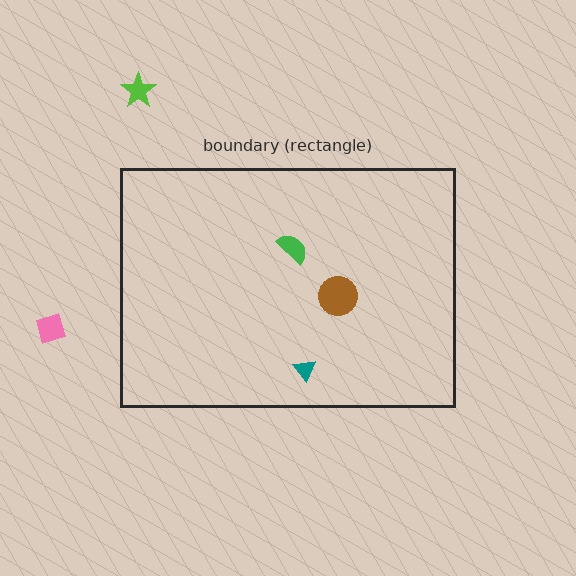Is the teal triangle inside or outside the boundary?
Inside.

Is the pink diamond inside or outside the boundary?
Outside.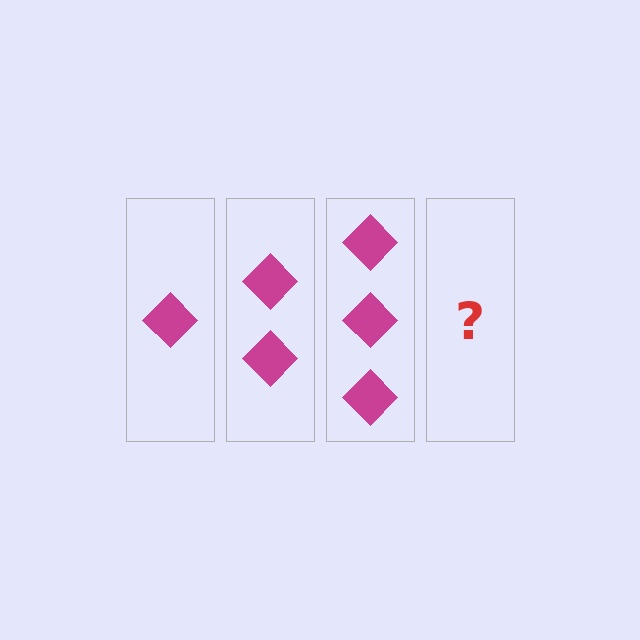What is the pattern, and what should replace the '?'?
The pattern is that each step adds one more diamond. The '?' should be 4 diamonds.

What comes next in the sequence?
The next element should be 4 diamonds.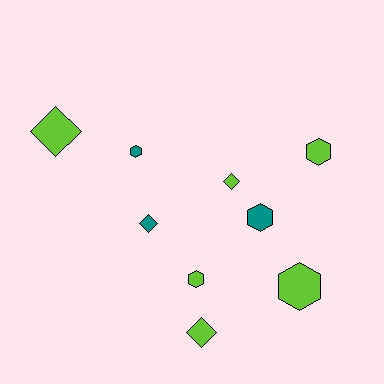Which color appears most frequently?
Lime, with 6 objects.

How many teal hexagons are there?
There are 2 teal hexagons.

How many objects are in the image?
There are 9 objects.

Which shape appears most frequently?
Hexagon, with 5 objects.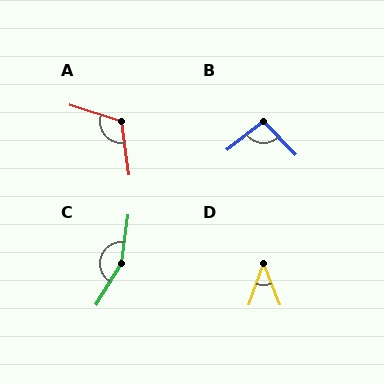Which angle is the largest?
C, at approximately 156 degrees.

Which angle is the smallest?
D, at approximately 41 degrees.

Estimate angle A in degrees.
Approximately 116 degrees.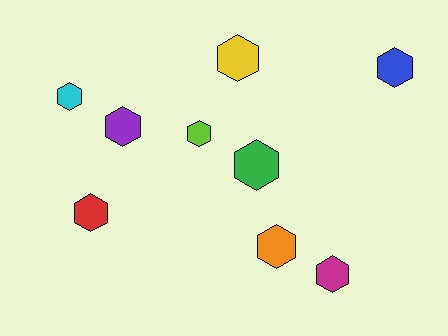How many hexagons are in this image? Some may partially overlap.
There are 9 hexagons.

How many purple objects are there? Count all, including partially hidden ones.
There is 1 purple object.